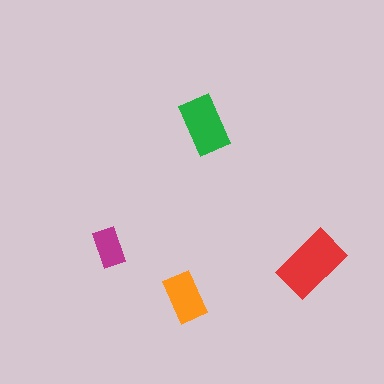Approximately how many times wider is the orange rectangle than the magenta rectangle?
About 1.5 times wider.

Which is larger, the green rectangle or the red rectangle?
The red one.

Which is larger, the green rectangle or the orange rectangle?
The green one.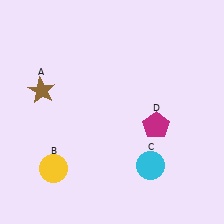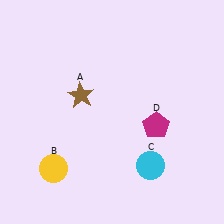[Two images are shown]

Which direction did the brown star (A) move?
The brown star (A) moved right.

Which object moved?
The brown star (A) moved right.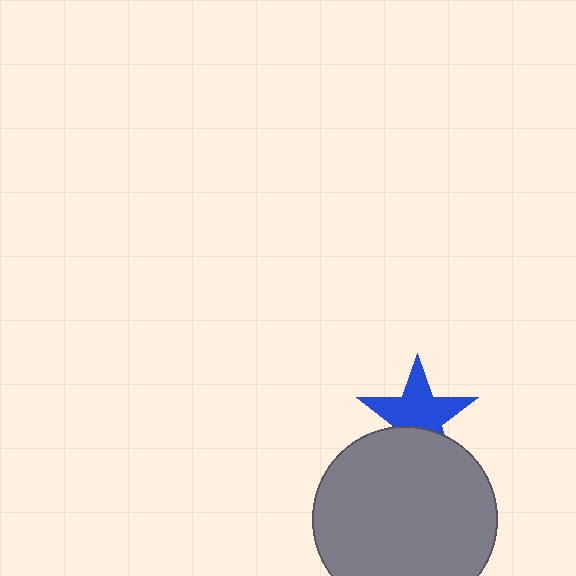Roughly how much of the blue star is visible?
Most of it is visible (roughly 66%).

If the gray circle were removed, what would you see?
You would see the complete blue star.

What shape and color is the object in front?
The object in front is a gray circle.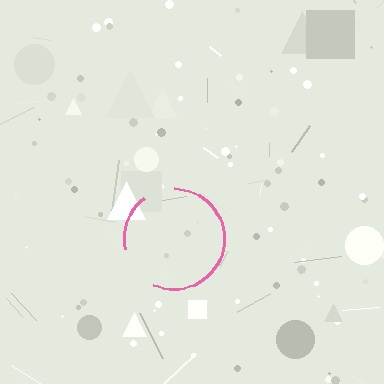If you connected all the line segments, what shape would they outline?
They would outline a circle.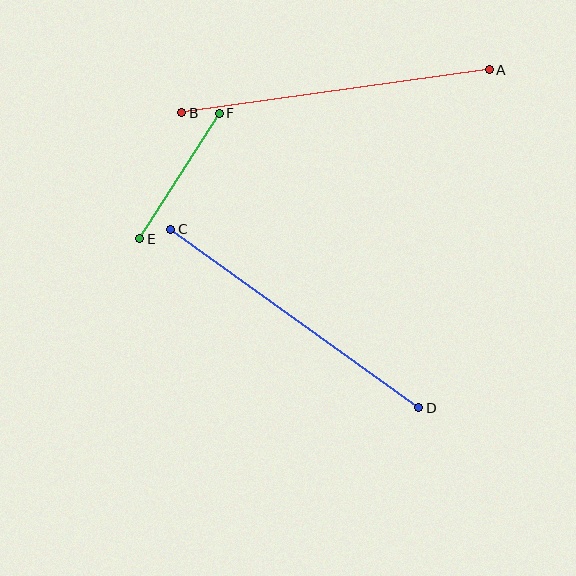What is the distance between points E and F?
The distance is approximately 149 pixels.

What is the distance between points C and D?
The distance is approximately 305 pixels.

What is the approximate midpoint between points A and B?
The midpoint is at approximately (335, 91) pixels.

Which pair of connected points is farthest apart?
Points A and B are farthest apart.